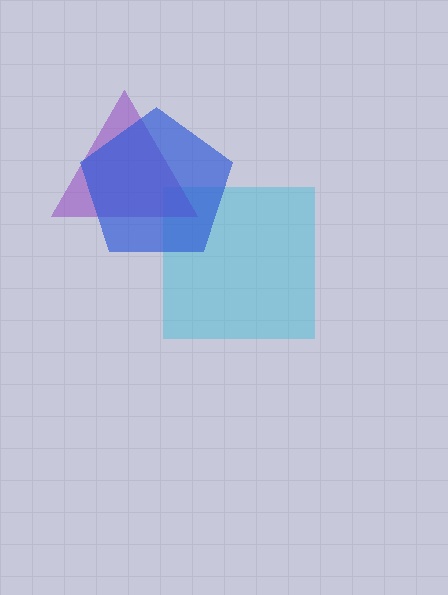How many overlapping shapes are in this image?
There are 3 overlapping shapes in the image.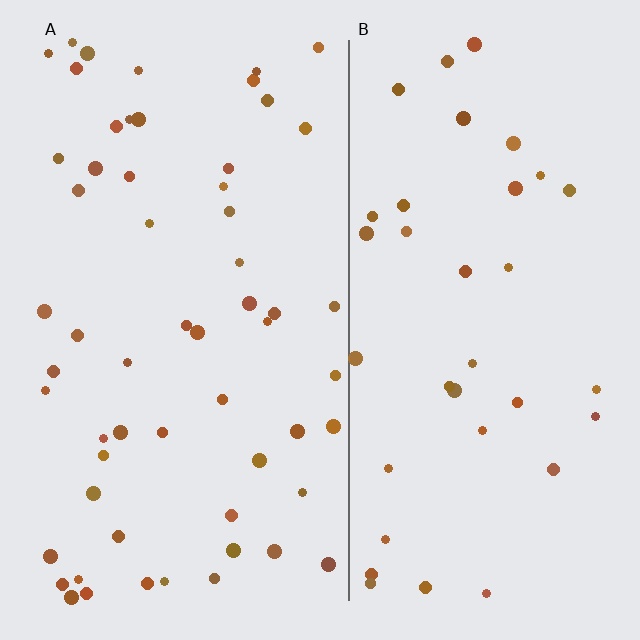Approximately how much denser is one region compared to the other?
Approximately 1.6× — region A over region B.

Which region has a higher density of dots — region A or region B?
A (the left).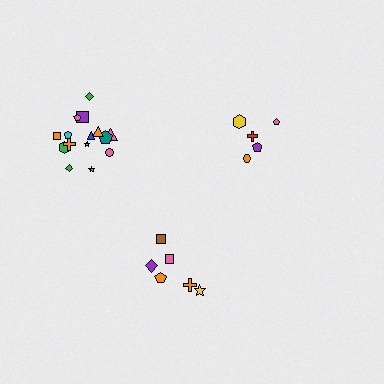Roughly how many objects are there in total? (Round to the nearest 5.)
Roughly 25 objects in total.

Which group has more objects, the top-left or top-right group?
The top-left group.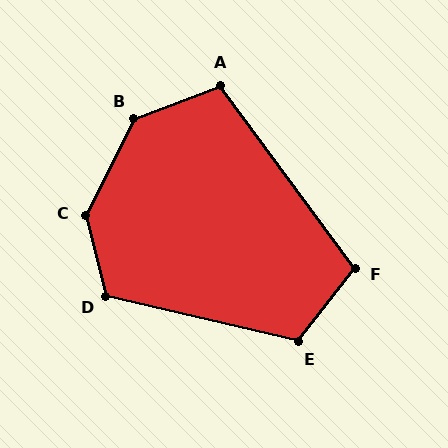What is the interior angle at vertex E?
Approximately 115 degrees (obtuse).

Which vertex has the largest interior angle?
C, at approximately 139 degrees.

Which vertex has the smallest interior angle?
A, at approximately 105 degrees.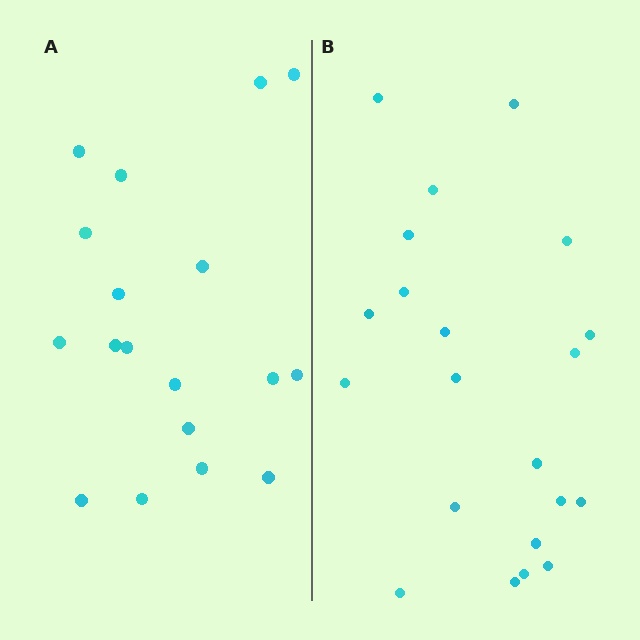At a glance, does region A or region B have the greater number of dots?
Region B (the right region) has more dots.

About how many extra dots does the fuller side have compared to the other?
Region B has just a few more — roughly 2 or 3 more dots than region A.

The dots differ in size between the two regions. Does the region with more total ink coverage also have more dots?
No. Region A has more total ink coverage because its dots are larger, but region B actually contains more individual dots. Total area can be misleading — the number of items is what matters here.